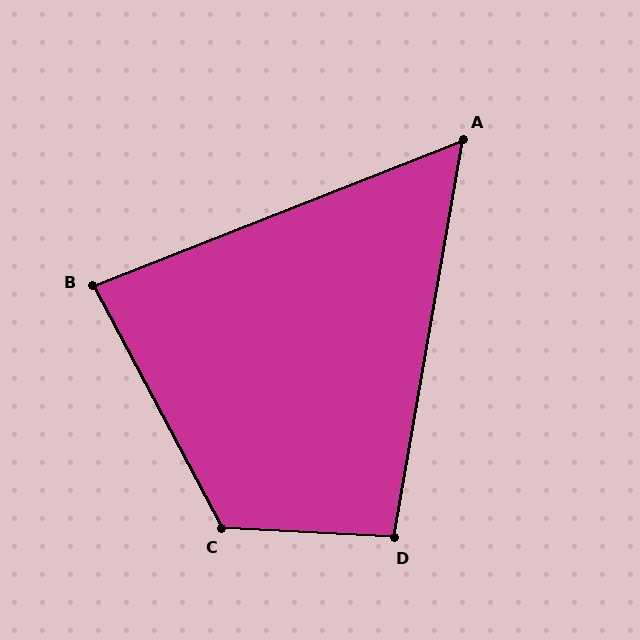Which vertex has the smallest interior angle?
A, at approximately 59 degrees.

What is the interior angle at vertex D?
Approximately 97 degrees (obtuse).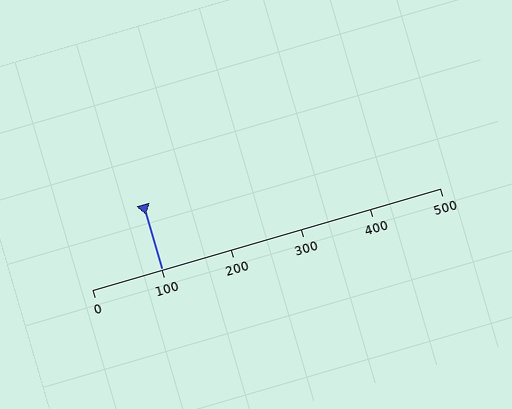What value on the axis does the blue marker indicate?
The marker indicates approximately 100.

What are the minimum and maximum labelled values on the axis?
The axis runs from 0 to 500.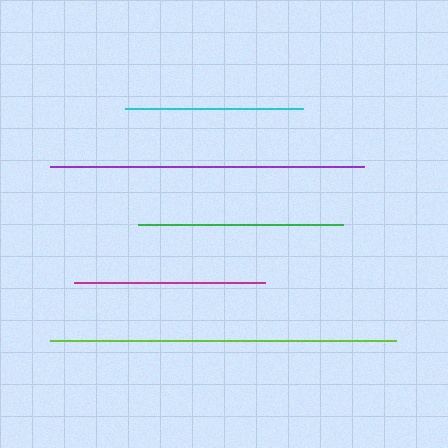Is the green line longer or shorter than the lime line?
The lime line is longer than the green line.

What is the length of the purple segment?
The purple segment is approximately 314 pixels long.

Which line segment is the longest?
The lime line is the longest at approximately 347 pixels.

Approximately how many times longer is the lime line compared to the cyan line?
The lime line is approximately 1.9 times the length of the cyan line.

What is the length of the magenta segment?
The magenta segment is approximately 191 pixels long.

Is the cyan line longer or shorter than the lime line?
The lime line is longer than the cyan line.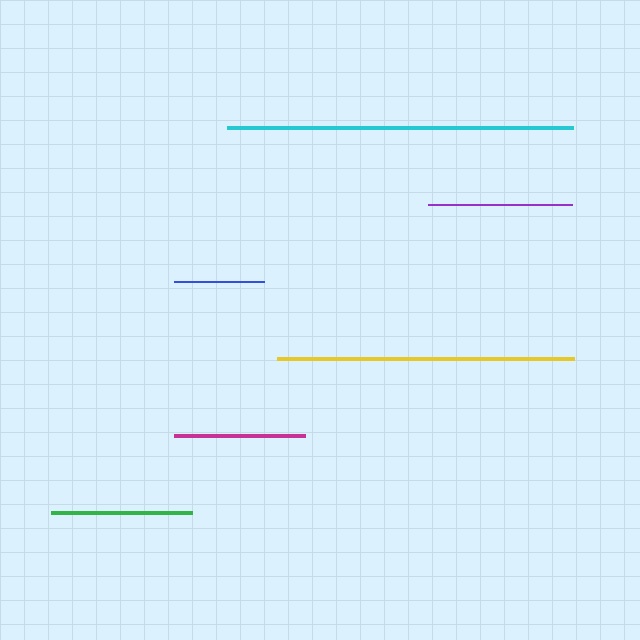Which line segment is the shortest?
The blue line is the shortest at approximately 90 pixels.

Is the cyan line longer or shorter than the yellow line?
The cyan line is longer than the yellow line.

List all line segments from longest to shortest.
From longest to shortest: cyan, yellow, purple, green, magenta, blue.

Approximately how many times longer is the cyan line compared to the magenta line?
The cyan line is approximately 2.6 times the length of the magenta line.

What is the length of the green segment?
The green segment is approximately 141 pixels long.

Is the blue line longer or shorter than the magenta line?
The magenta line is longer than the blue line.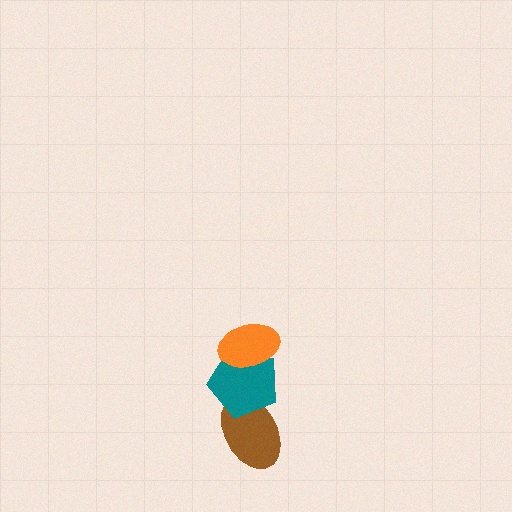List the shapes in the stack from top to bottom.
From top to bottom: the orange ellipse, the teal pentagon, the brown ellipse.